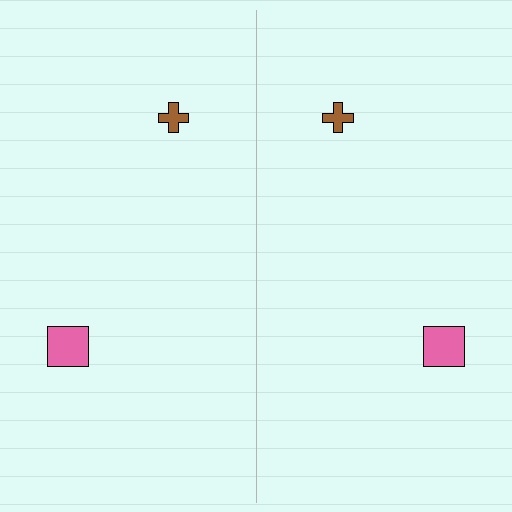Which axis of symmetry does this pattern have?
The pattern has a vertical axis of symmetry running through the center of the image.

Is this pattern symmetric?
Yes, this pattern has bilateral (reflection) symmetry.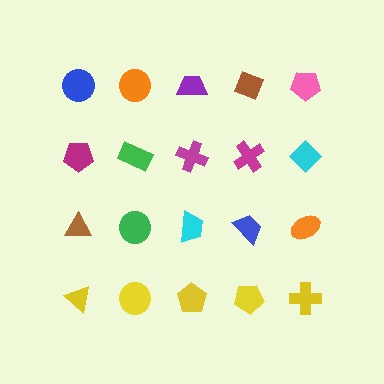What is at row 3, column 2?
A green circle.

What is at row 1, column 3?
A purple trapezoid.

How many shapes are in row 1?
5 shapes.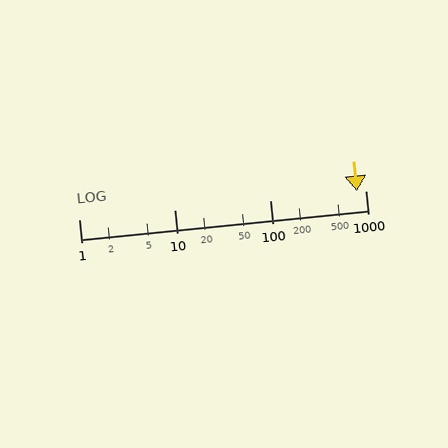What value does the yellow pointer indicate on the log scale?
The pointer indicates approximately 810.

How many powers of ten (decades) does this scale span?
The scale spans 3 decades, from 1 to 1000.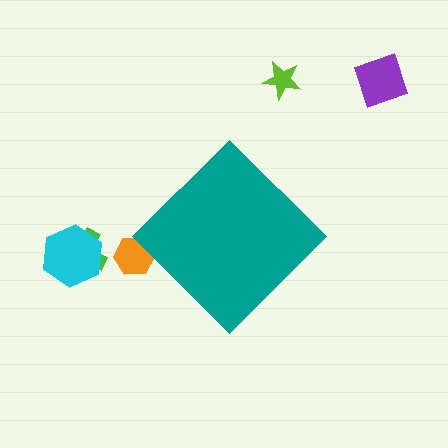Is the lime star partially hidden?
No, the lime star is fully visible.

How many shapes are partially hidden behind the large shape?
1 shape is partially hidden.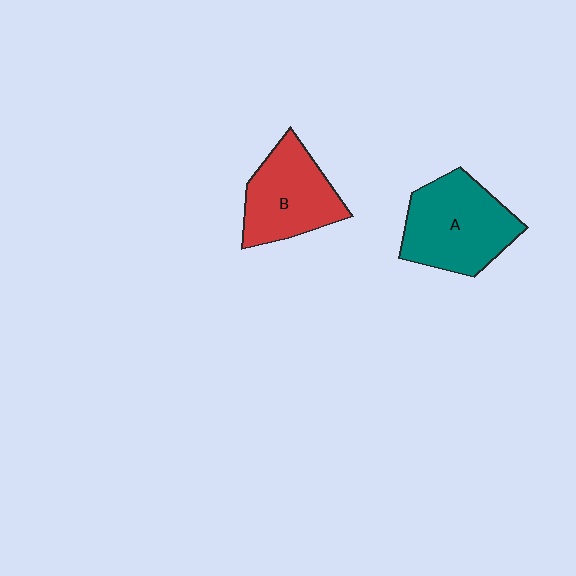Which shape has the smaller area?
Shape B (red).